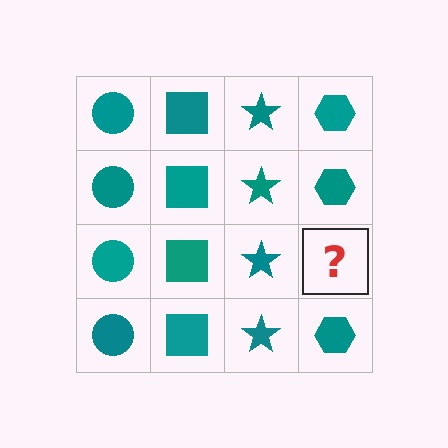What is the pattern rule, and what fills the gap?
The rule is that each column has a consistent shape. The gap should be filled with a teal hexagon.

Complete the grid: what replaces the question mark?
The question mark should be replaced with a teal hexagon.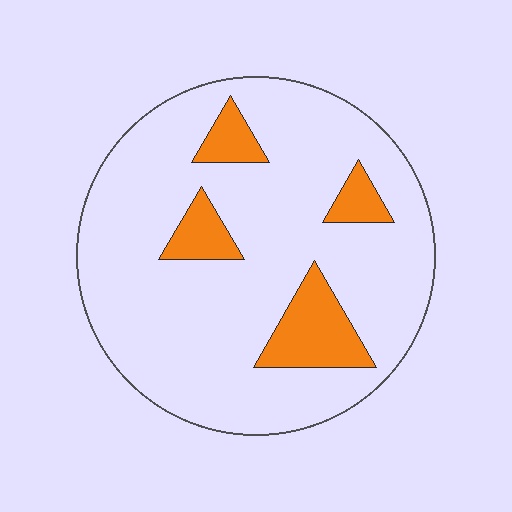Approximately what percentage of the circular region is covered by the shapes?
Approximately 15%.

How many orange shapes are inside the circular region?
4.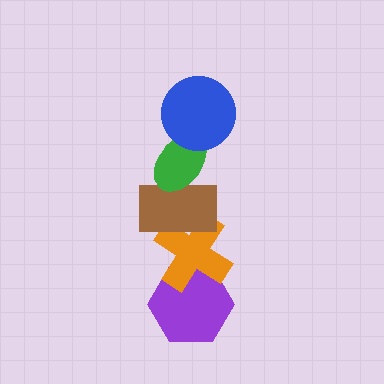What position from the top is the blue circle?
The blue circle is 1st from the top.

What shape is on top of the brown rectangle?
The green ellipse is on top of the brown rectangle.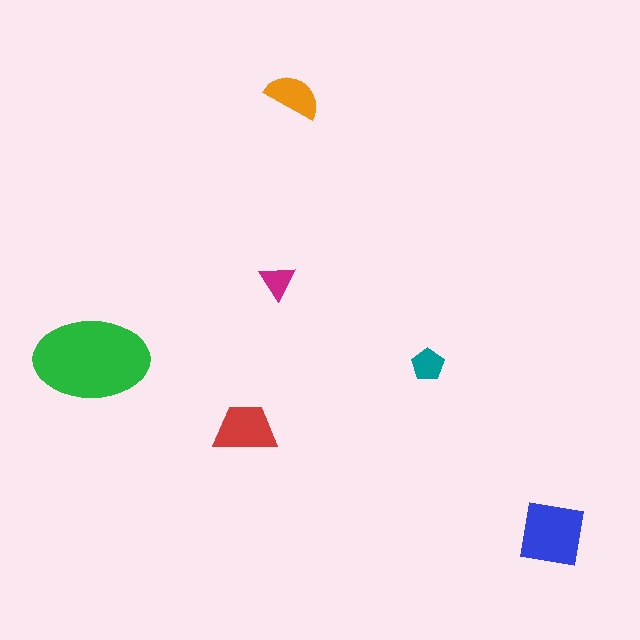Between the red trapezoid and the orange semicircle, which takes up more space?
The red trapezoid.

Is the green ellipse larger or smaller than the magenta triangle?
Larger.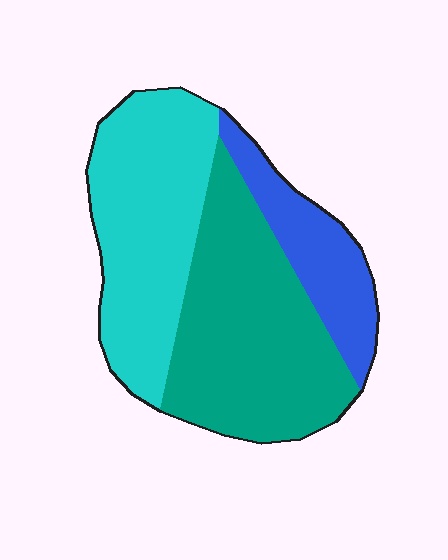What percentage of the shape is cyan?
Cyan takes up between a quarter and a half of the shape.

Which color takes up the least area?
Blue, at roughly 20%.